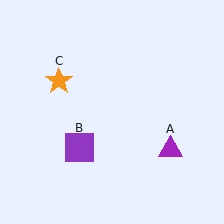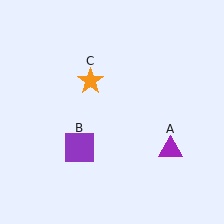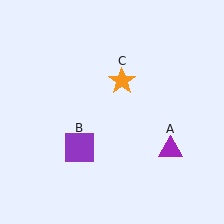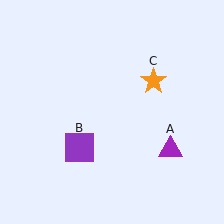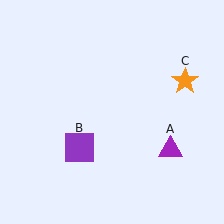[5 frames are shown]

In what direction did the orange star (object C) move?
The orange star (object C) moved right.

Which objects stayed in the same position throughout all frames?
Purple triangle (object A) and purple square (object B) remained stationary.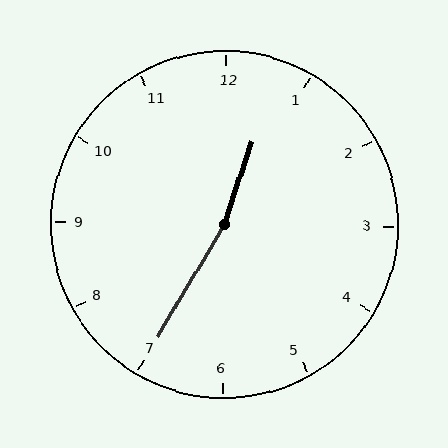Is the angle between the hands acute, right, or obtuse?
It is obtuse.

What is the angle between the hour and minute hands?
Approximately 168 degrees.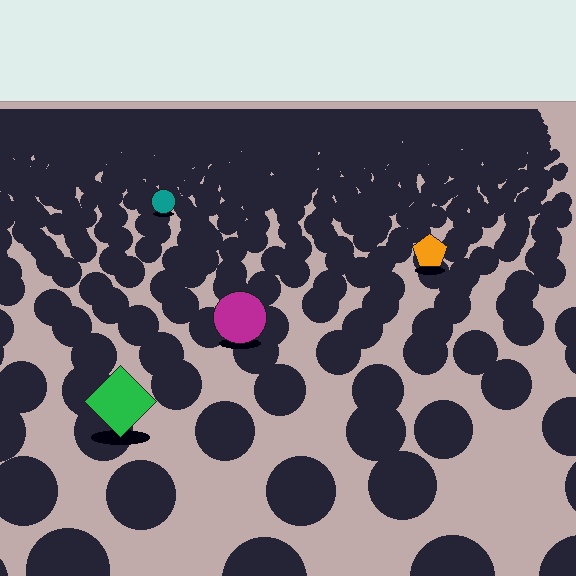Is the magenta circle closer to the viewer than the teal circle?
Yes. The magenta circle is closer — you can tell from the texture gradient: the ground texture is coarser near it.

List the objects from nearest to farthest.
From nearest to farthest: the green diamond, the magenta circle, the orange pentagon, the teal circle.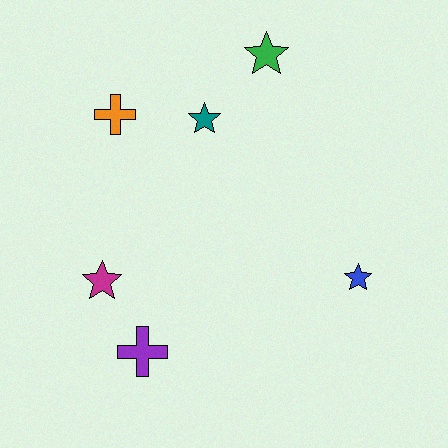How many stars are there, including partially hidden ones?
There are 4 stars.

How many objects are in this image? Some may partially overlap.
There are 6 objects.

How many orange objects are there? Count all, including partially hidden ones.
There is 1 orange object.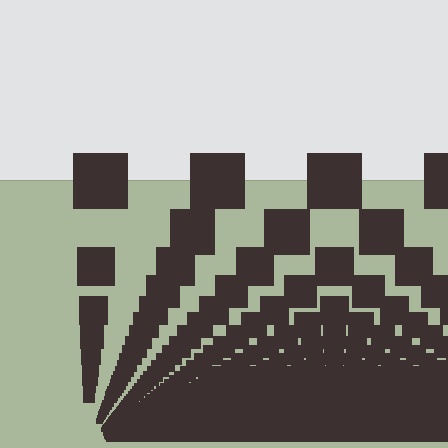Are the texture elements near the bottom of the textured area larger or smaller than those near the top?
Smaller. The gradient is inverted — elements near the bottom are smaller and denser.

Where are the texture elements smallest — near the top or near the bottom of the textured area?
Near the bottom.